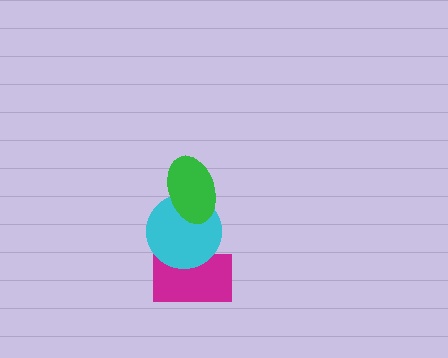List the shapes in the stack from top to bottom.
From top to bottom: the green ellipse, the cyan circle, the magenta rectangle.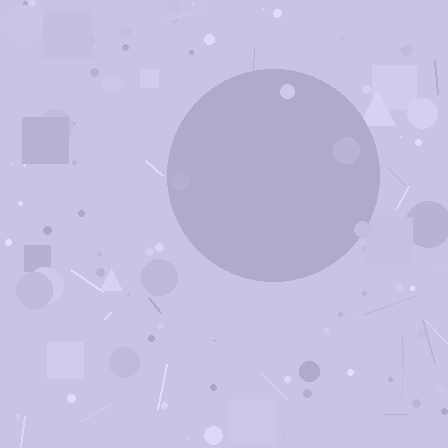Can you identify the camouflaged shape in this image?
The camouflaged shape is a circle.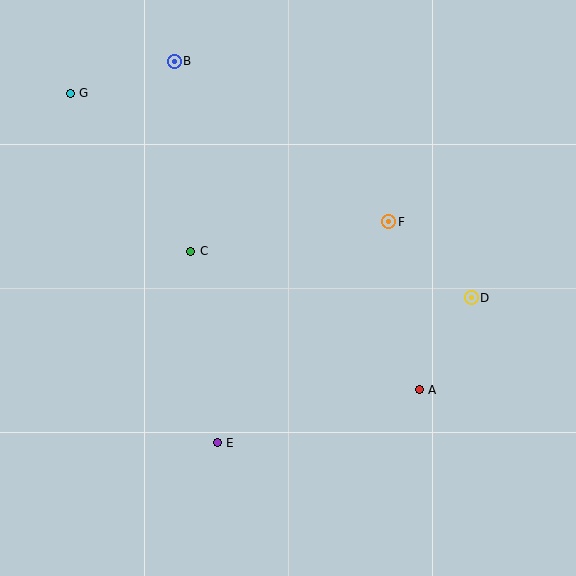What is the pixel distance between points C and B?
The distance between C and B is 191 pixels.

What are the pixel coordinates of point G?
Point G is at (70, 93).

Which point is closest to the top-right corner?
Point F is closest to the top-right corner.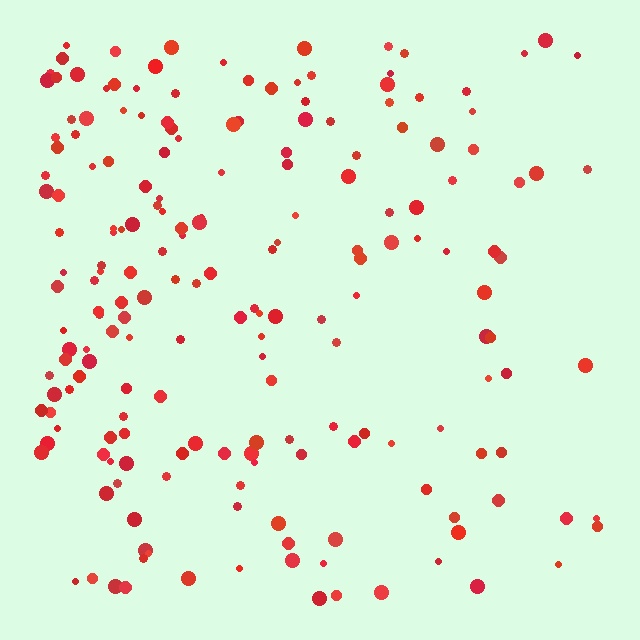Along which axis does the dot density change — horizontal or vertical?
Horizontal.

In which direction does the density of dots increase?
From right to left, with the left side densest.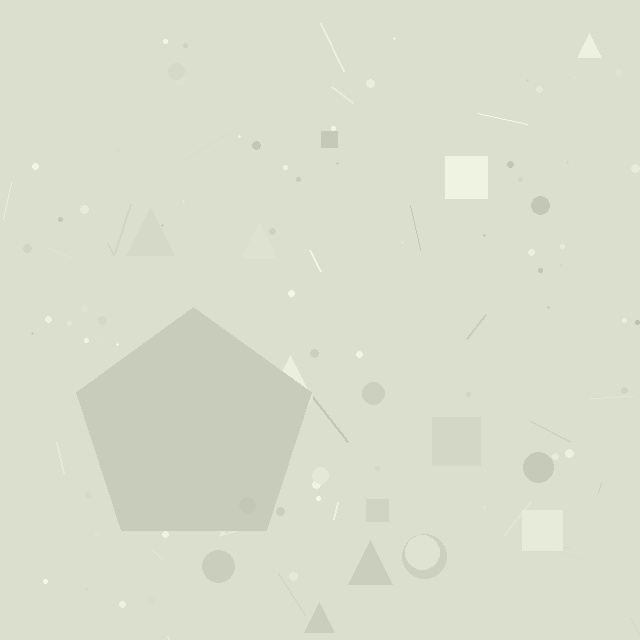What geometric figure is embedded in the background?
A pentagon is embedded in the background.